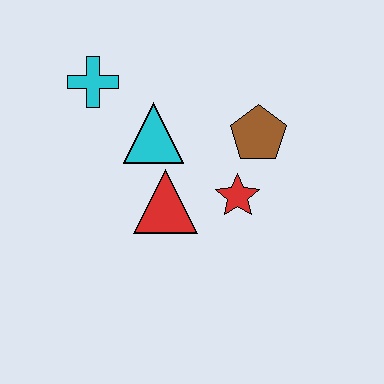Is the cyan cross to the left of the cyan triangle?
Yes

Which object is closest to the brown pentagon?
The red star is closest to the brown pentagon.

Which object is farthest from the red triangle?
The cyan cross is farthest from the red triangle.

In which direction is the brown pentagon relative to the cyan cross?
The brown pentagon is to the right of the cyan cross.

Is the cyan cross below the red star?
No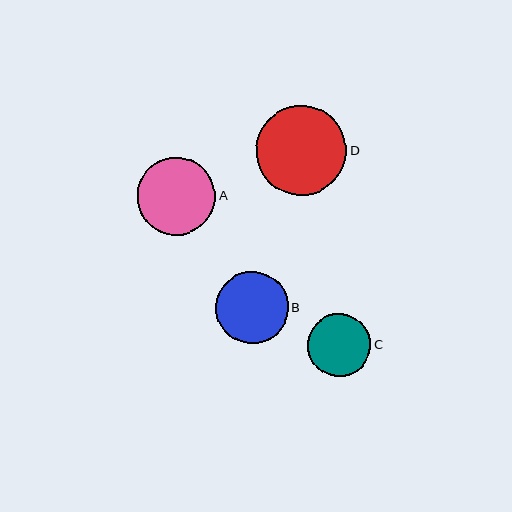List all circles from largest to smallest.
From largest to smallest: D, A, B, C.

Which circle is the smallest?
Circle C is the smallest with a size of approximately 63 pixels.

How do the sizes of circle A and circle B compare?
Circle A and circle B are approximately the same size.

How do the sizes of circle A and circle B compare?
Circle A and circle B are approximately the same size.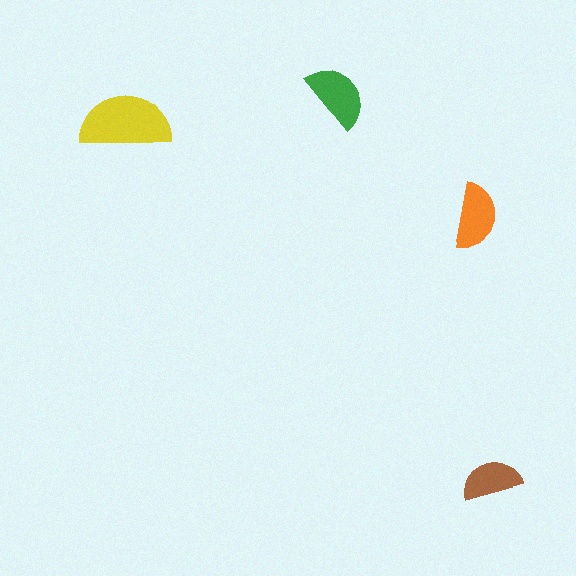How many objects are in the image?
There are 4 objects in the image.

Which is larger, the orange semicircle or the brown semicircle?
The orange one.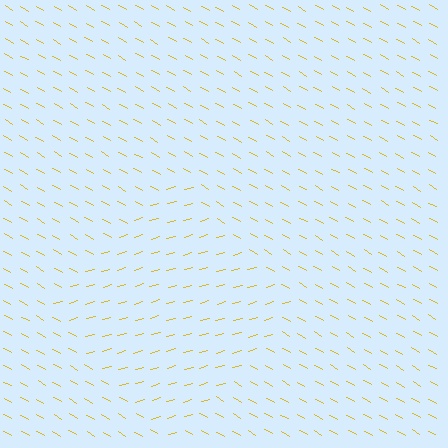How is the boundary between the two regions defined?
The boundary is defined purely by a change in line orientation (approximately 45 degrees difference). All lines are the same color and thickness.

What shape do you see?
I see a diamond.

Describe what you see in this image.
The image is filled with small yellow line segments. A diamond region in the image has lines oriented differently from the surrounding lines, creating a visible texture boundary.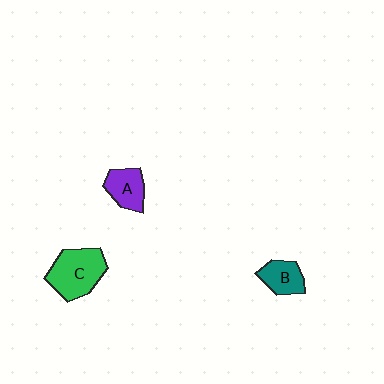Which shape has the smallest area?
Shape B (teal).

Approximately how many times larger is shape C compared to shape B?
Approximately 1.8 times.